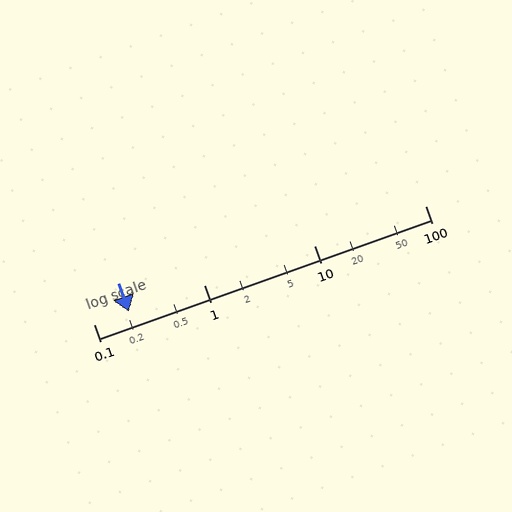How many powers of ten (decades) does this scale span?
The scale spans 3 decades, from 0.1 to 100.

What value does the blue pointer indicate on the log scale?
The pointer indicates approximately 0.21.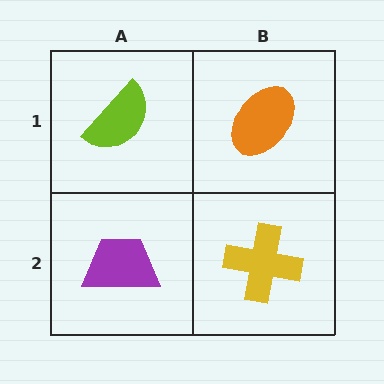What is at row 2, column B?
A yellow cross.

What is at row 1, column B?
An orange ellipse.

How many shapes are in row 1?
2 shapes.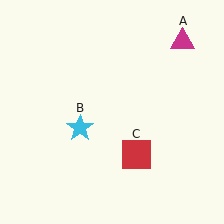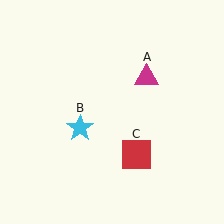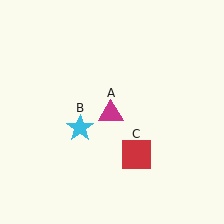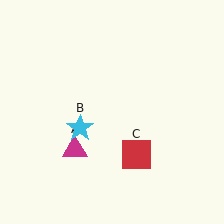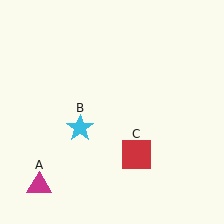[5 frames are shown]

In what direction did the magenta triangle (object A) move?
The magenta triangle (object A) moved down and to the left.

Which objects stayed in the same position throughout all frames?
Cyan star (object B) and red square (object C) remained stationary.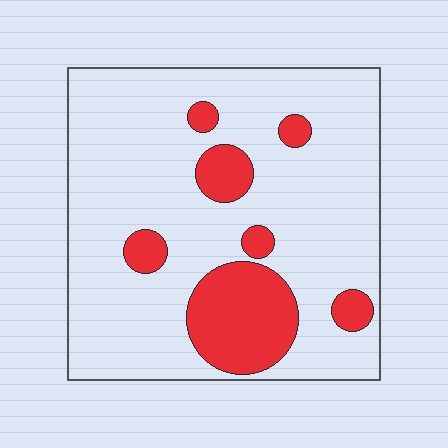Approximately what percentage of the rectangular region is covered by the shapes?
Approximately 20%.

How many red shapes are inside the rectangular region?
7.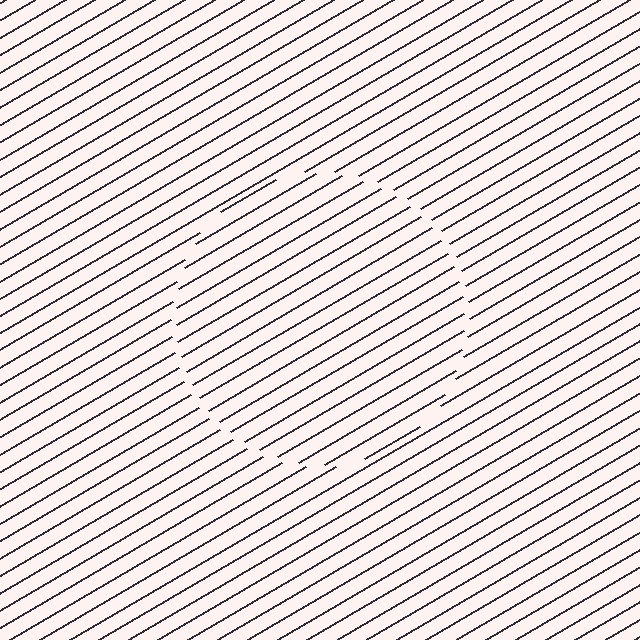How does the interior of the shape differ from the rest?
The interior of the shape contains the same grating, shifted by half a period — the contour is defined by the phase discontinuity where line-ends from the inner and outer gratings abut.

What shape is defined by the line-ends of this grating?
An illusory circle. The interior of the shape contains the same grating, shifted by half a period — the contour is defined by the phase discontinuity where line-ends from the inner and outer gratings abut.